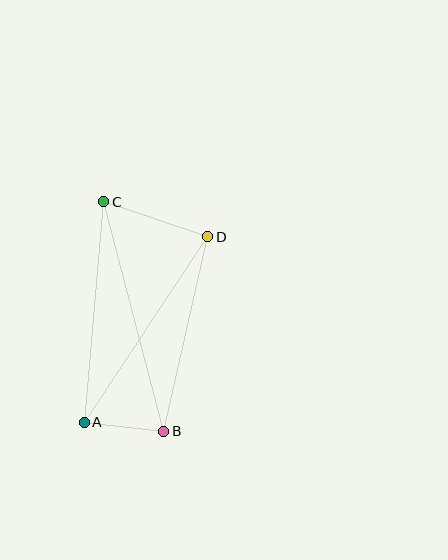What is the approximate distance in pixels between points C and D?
The distance between C and D is approximately 109 pixels.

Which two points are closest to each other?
Points A and B are closest to each other.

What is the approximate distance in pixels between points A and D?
The distance between A and D is approximately 223 pixels.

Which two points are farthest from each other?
Points B and C are farthest from each other.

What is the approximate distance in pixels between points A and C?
The distance between A and C is approximately 222 pixels.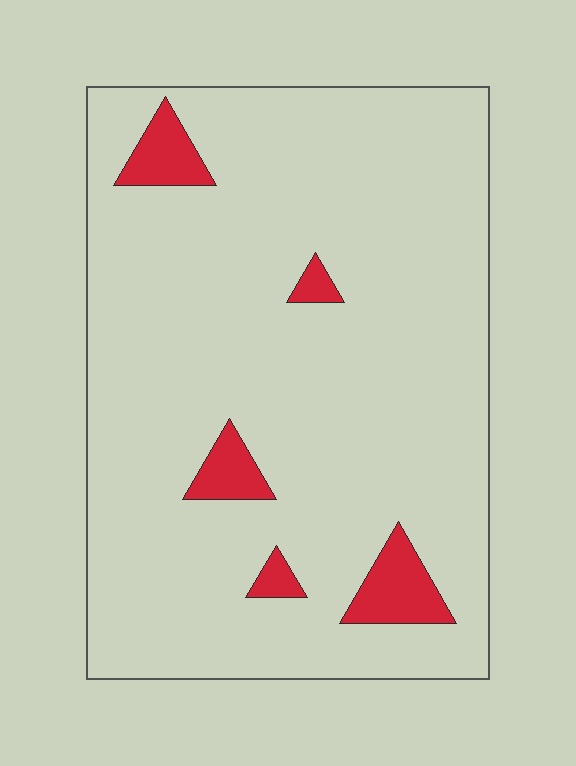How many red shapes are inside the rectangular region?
5.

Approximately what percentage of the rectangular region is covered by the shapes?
Approximately 10%.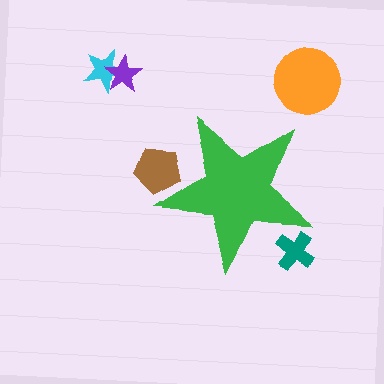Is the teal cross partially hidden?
Yes, the teal cross is partially hidden behind the green star.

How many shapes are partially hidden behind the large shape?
2 shapes are partially hidden.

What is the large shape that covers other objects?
A green star.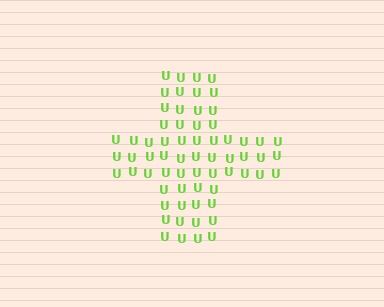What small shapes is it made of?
It is made of small letter U's.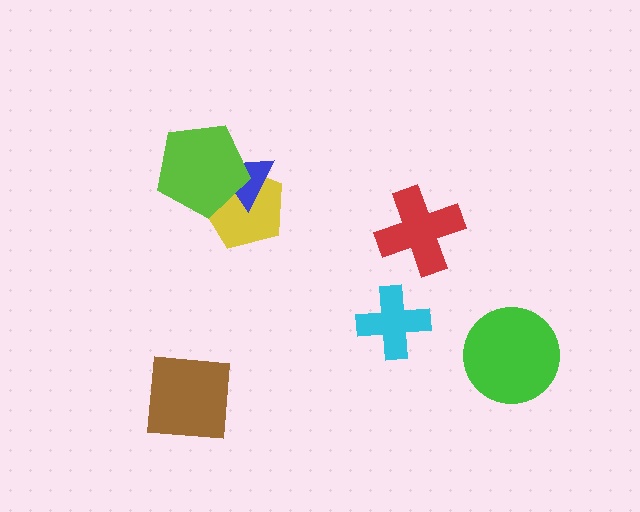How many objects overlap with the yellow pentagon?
2 objects overlap with the yellow pentagon.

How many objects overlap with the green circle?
0 objects overlap with the green circle.